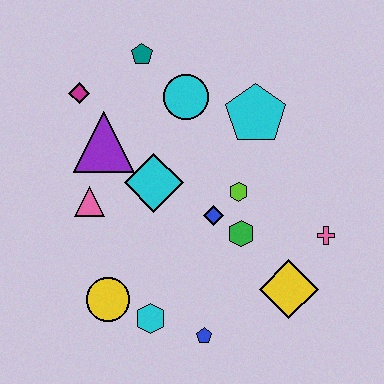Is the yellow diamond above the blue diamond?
No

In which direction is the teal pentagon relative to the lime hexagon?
The teal pentagon is above the lime hexagon.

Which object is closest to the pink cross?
The yellow diamond is closest to the pink cross.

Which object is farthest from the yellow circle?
The teal pentagon is farthest from the yellow circle.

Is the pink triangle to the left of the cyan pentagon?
Yes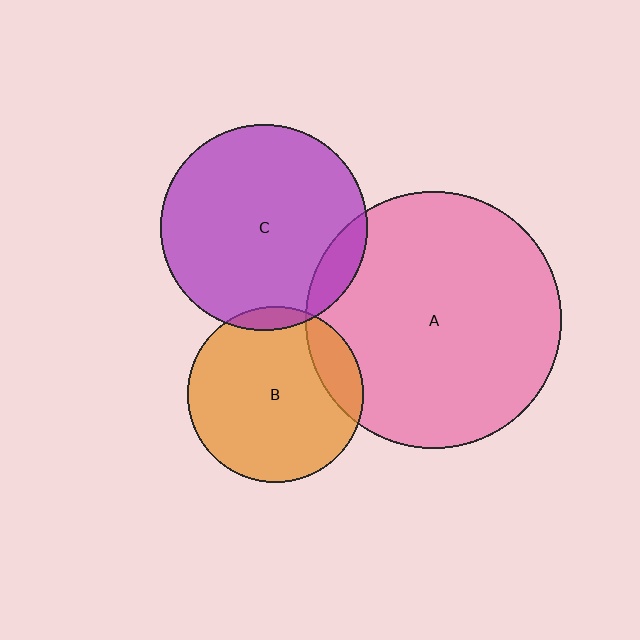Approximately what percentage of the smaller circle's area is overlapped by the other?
Approximately 15%.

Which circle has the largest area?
Circle A (pink).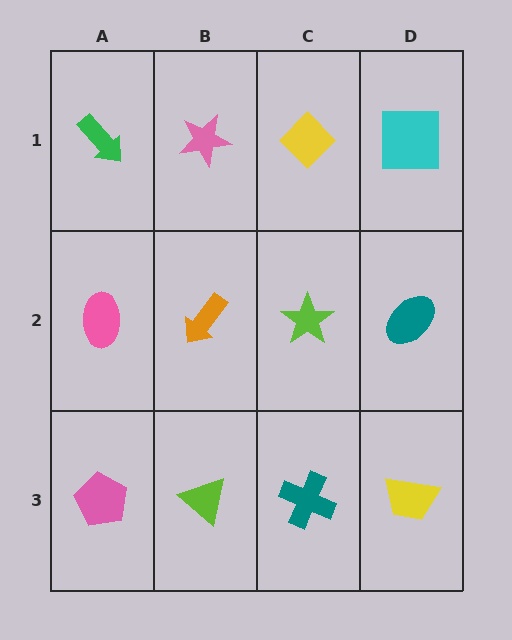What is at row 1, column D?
A cyan square.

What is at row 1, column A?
A green arrow.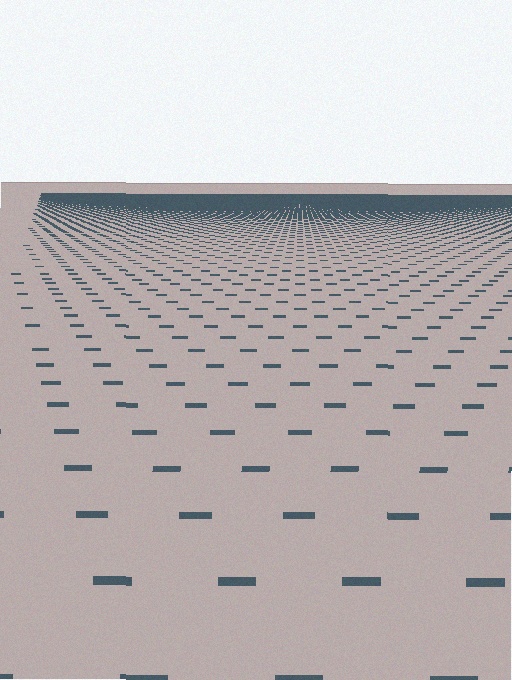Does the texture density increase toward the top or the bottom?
Density increases toward the top.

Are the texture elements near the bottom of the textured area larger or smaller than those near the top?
Larger. Near the bottom, elements are closer to the viewer and appear at a bigger on-screen size.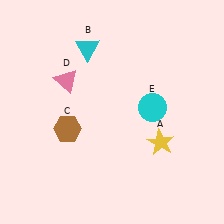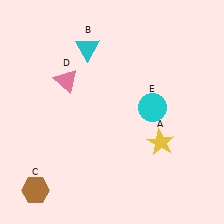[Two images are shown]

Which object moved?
The brown hexagon (C) moved down.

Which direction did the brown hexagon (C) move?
The brown hexagon (C) moved down.